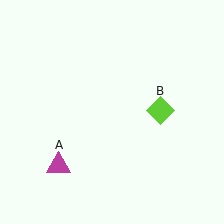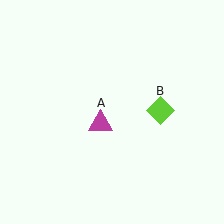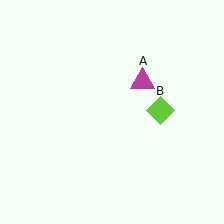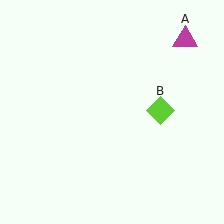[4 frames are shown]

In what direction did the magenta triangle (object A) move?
The magenta triangle (object A) moved up and to the right.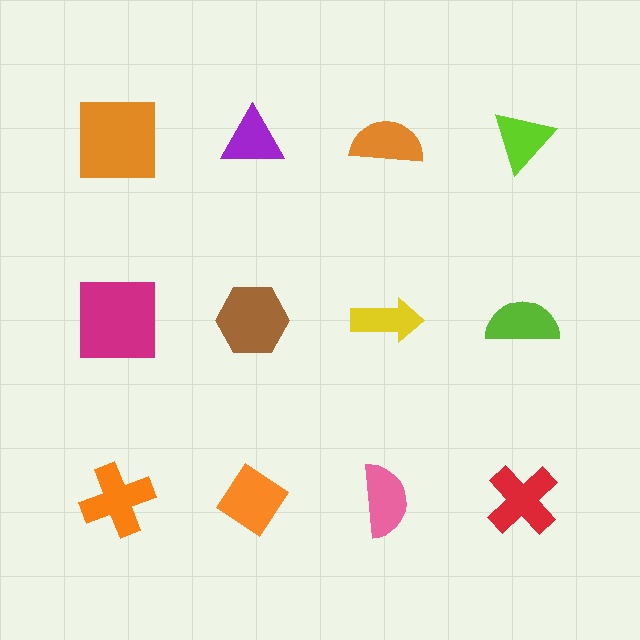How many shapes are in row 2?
4 shapes.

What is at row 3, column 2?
An orange diamond.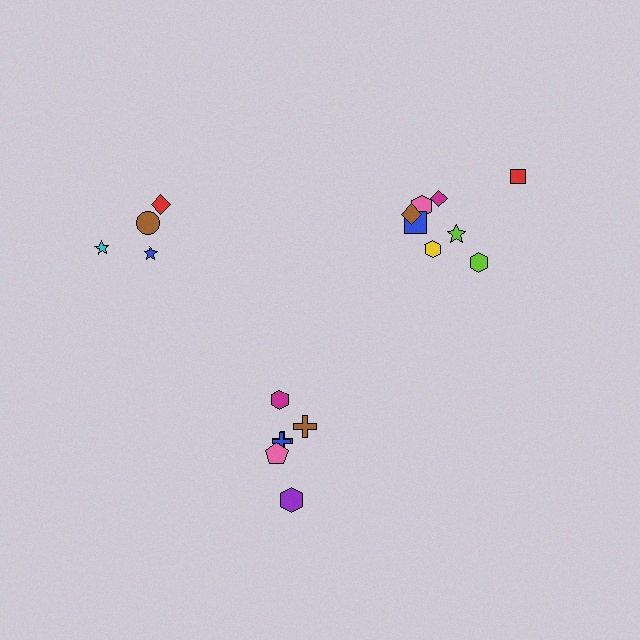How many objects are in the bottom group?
There are 6 objects.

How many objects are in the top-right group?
There are 8 objects.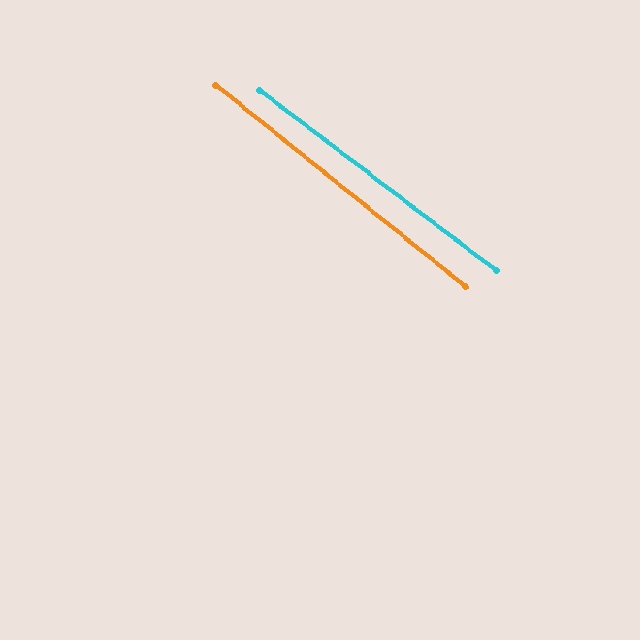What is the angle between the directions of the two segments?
Approximately 2 degrees.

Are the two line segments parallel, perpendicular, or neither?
Parallel — their directions differ by only 1.5°.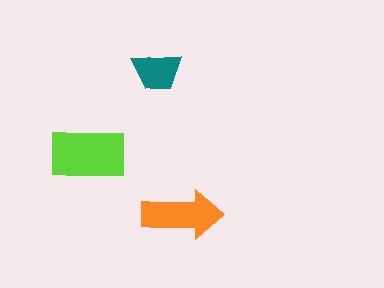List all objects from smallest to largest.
The teal trapezoid, the orange arrow, the lime rectangle.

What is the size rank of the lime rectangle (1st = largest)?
1st.